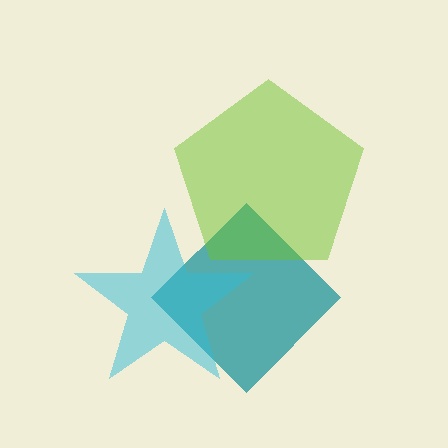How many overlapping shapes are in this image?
There are 3 overlapping shapes in the image.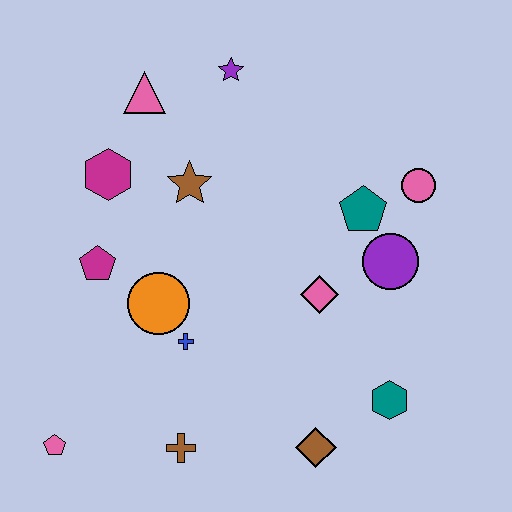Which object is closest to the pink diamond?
The purple circle is closest to the pink diamond.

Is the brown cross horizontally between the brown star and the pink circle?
No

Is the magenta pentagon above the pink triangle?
No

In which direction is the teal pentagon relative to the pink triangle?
The teal pentagon is to the right of the pink triangle.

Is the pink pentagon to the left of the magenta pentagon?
Yes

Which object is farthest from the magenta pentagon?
The pink circle is farthest from the magenta pentagon.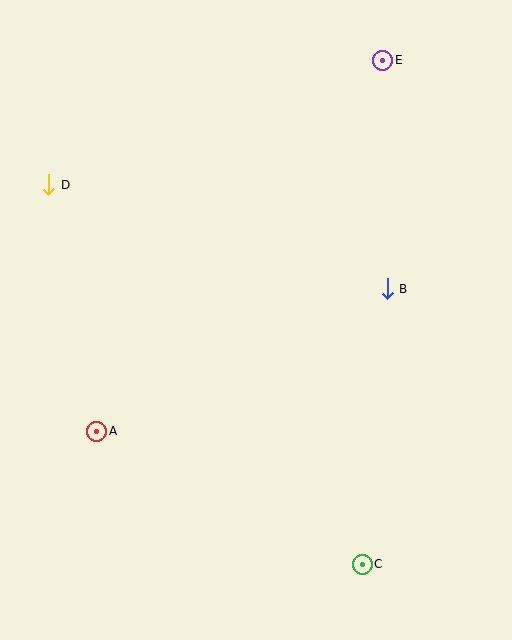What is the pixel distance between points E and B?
The distance between E and B is 229 pixels.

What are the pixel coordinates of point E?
Point E is at (383, 60).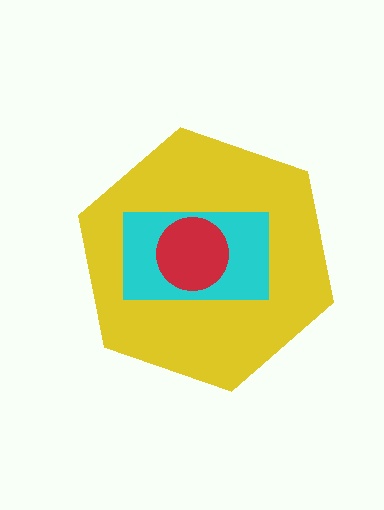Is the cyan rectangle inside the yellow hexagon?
Yes.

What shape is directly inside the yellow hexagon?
The cyan rectangle.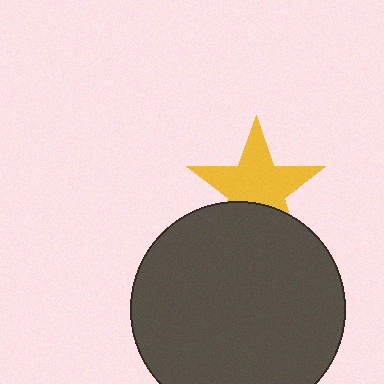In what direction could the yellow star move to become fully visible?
The yellow star could move up. That would shift it out from behind the dark gray circle entirely.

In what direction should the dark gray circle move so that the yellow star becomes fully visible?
The dark gray circle should move down. That is the shortest direction to clear the overlap and leave the yellow star fully visible.